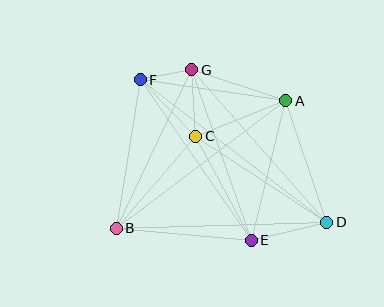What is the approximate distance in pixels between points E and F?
The distance between E and F is approximately 195 pixels.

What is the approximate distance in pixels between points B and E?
The distance between B and E is approximately 135 pixels.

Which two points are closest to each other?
Points F and G are closest to each other.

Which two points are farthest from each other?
Points D and F are farthest from each other.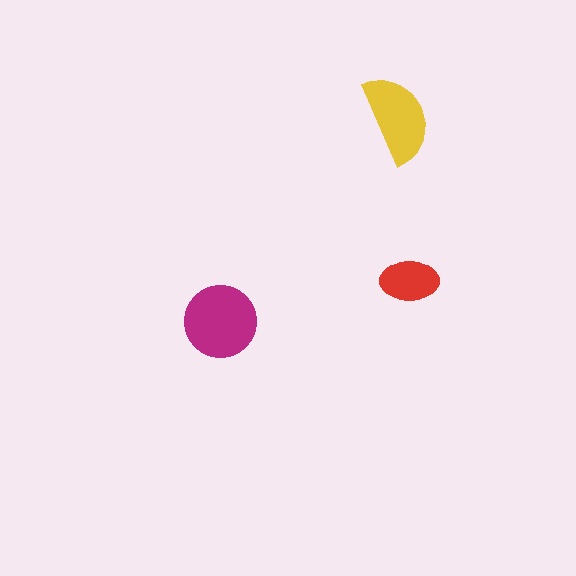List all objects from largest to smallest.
The magenta circle, the yellow semicircle, the red ellipse.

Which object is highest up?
The yellow semicircle is topmost.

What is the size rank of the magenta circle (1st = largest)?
1st.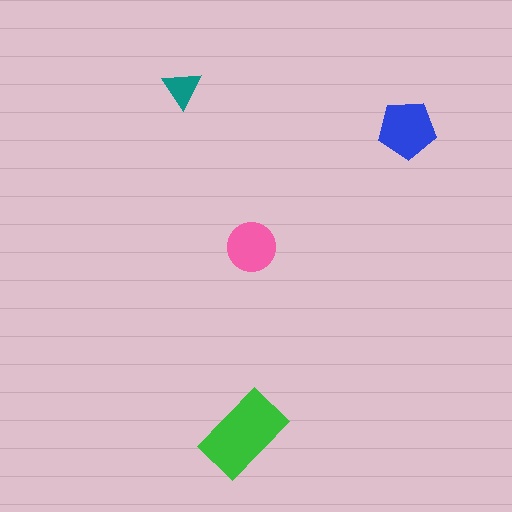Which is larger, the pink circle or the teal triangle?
The pink circle.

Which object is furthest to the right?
The blue pentagon is rightmost.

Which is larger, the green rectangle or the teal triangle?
The green rectangle.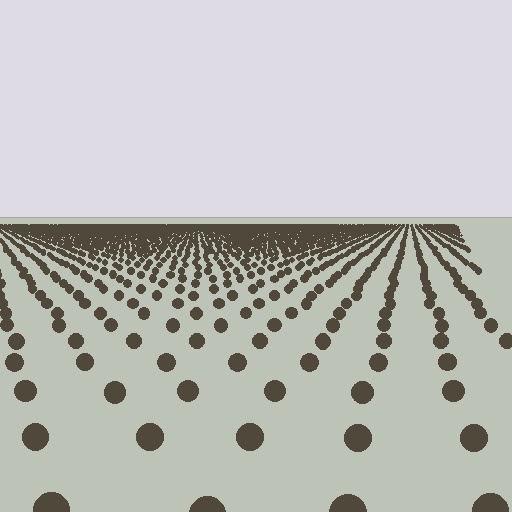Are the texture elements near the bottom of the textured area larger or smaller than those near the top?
Larger. Near the bottom, elements are closer to the viewer and appear at a bigger on-screen size.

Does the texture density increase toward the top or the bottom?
Density increases toward the top.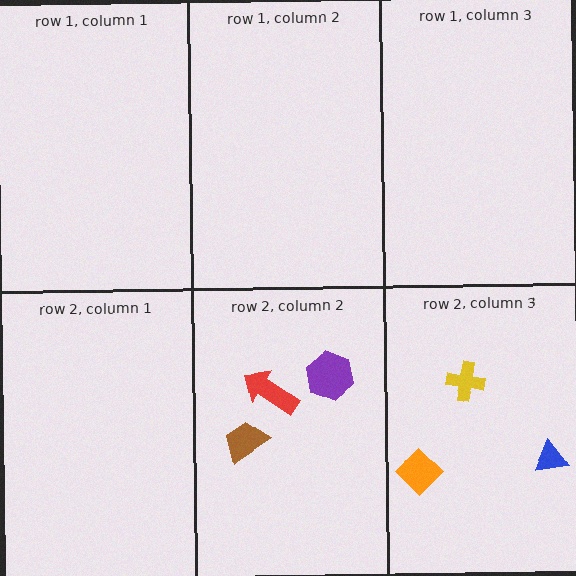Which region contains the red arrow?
The row 2, column 2 region.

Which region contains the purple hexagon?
The row 2, column 2 region.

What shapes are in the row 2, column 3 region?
The blue triangle, the orange diamond, the yellow cross.